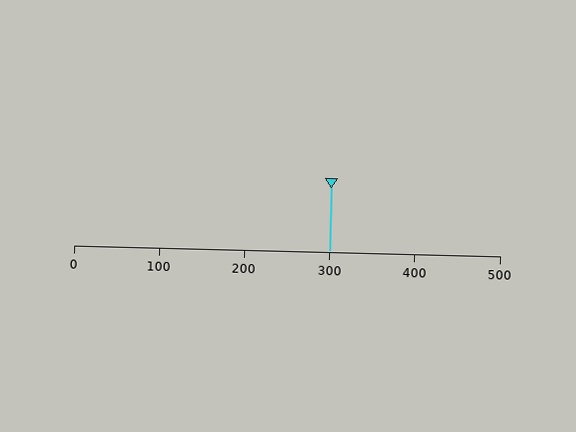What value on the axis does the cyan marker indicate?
The marker indicates approximately 300.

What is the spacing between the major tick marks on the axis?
The major ticks are spaced 100 apart.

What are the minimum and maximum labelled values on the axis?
The axis runs from 0 to 500.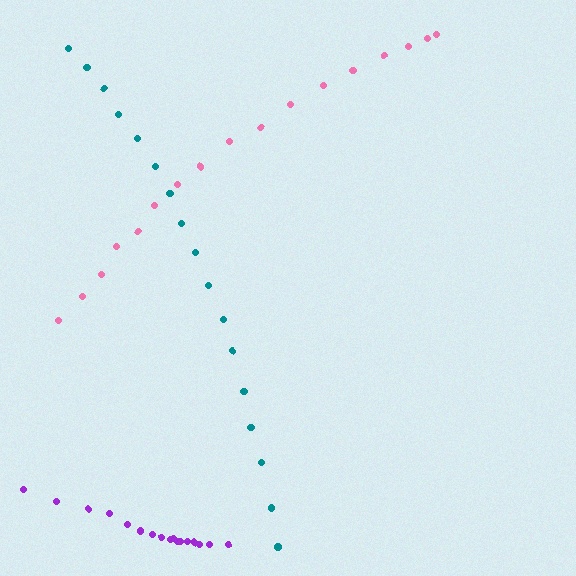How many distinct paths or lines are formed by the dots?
There are 3 distinct paths.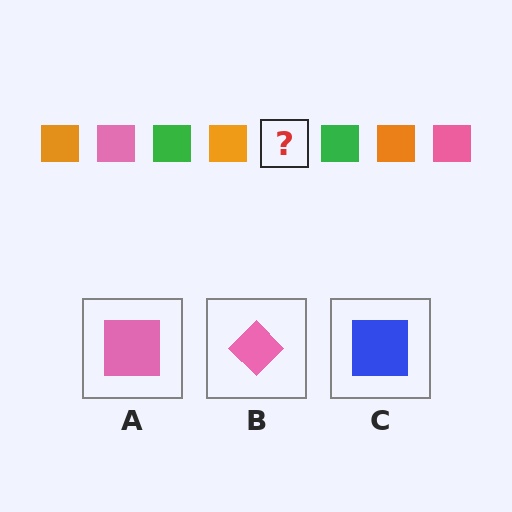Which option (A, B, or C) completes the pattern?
A.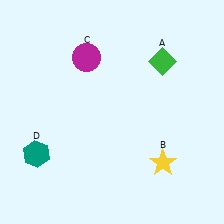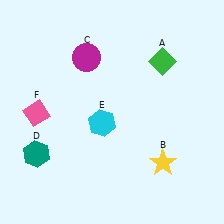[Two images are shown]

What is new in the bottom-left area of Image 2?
A pink diamond (F) was added in the bottom-left area of Image 2.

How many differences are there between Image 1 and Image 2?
There are 2 differences between the two images.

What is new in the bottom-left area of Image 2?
A cyan hexagon (E) was added in the bottom-left area of Image 2.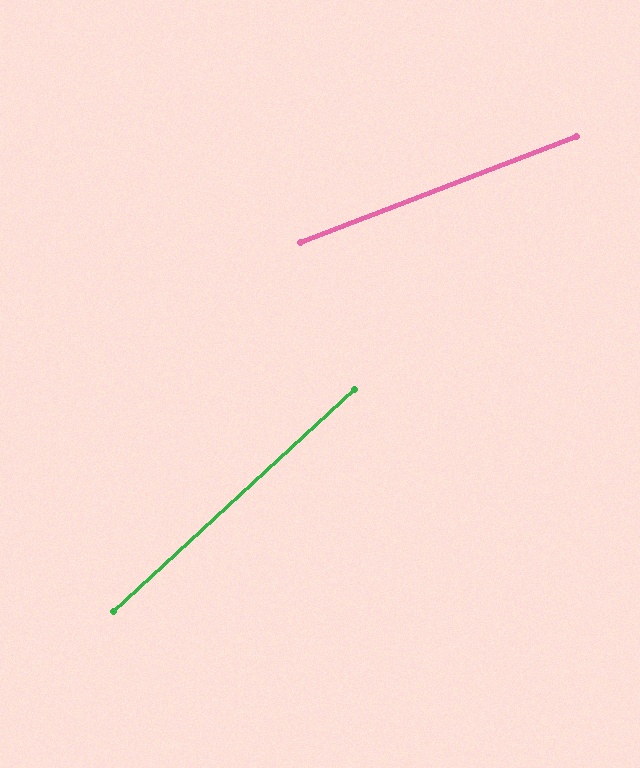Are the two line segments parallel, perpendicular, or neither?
Neither parallel nor perpendicular — they differ by about 22°.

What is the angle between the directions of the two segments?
Approximately 22 degrees.